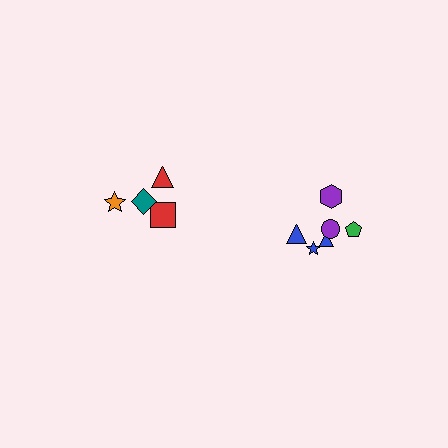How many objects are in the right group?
There are 6 objects.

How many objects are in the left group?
There are 4 objects.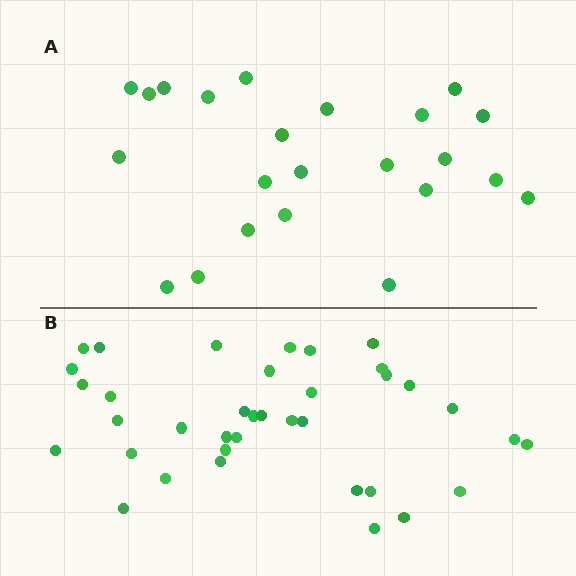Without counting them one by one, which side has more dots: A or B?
Region B (the bottom region) has more dots.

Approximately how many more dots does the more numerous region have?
Region B has approximately 15 more dots than region A.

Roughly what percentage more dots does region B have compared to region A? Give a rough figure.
About 60% more.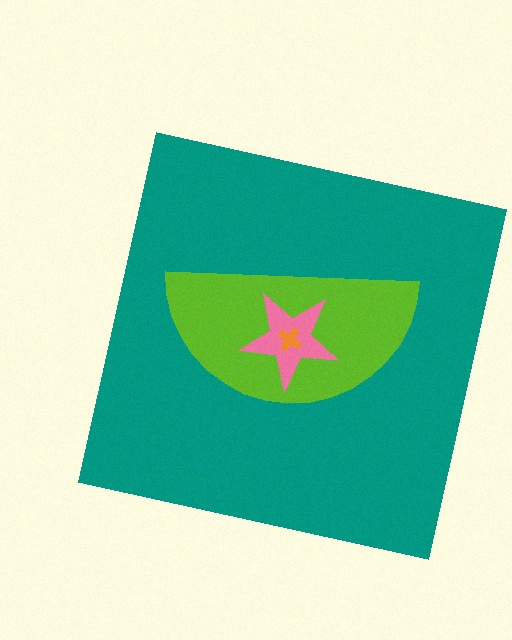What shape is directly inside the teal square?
The lime semicircle.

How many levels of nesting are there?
4.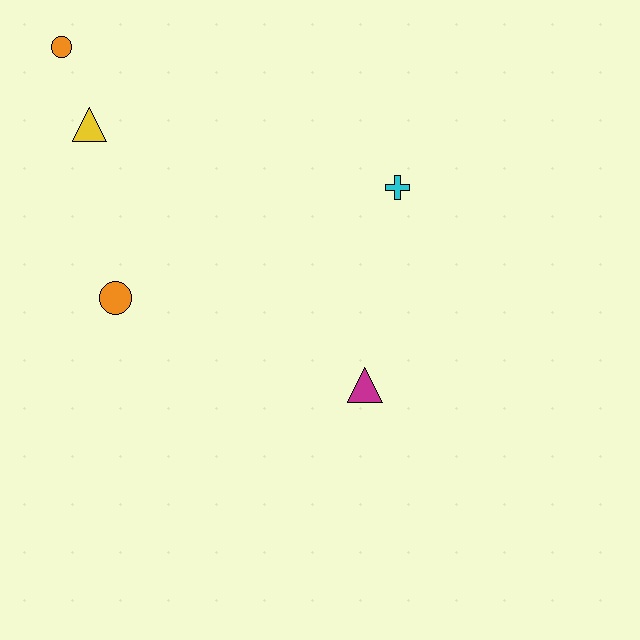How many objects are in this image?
There are 5 objects.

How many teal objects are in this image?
There are no teal objects.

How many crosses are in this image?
There is 1 cross.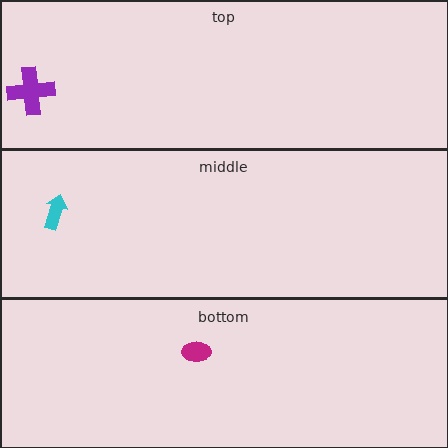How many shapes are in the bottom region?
1.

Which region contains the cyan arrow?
The middle region.